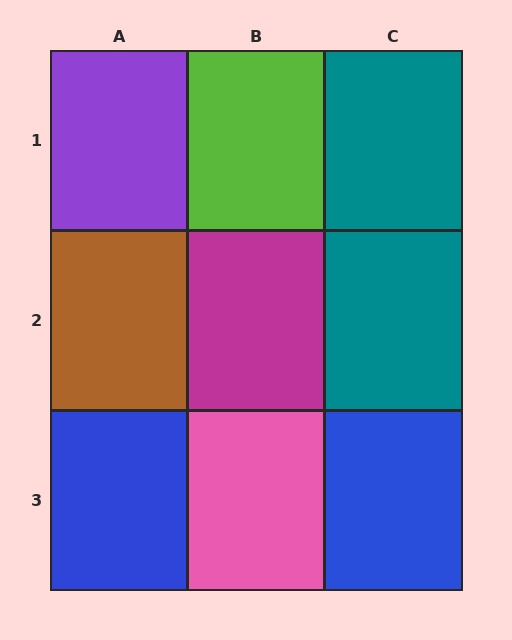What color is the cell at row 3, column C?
Blue.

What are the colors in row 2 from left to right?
Brown, magenta, teal.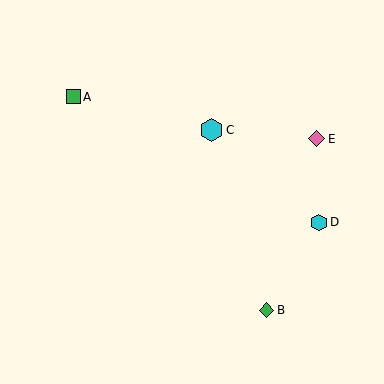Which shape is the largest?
The cyan hexagon (labeled C) is the largest.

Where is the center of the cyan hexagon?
The center of the cyan hexagon is at (319, 222).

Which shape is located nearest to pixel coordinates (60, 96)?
The green square (labeled A) at (73, 97) is nearest to that location.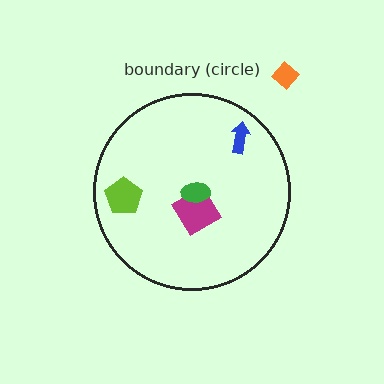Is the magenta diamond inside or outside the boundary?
Inside.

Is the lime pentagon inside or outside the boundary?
Inside.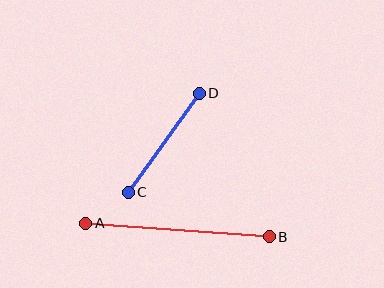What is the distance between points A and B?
The distance is approximately 184 pixels.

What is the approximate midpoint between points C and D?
The midpoint is at approximately (164, 143) pixels.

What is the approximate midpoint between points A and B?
The midpoint is at approximately (178, 230) pixels.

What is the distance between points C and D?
The distance is approximately 122 pixels.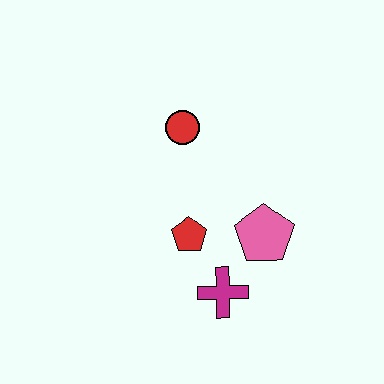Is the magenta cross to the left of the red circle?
No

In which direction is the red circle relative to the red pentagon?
The red circle is above the red pentagon.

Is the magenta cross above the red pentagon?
No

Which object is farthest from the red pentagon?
The red circle is farthest from the red pentagon.